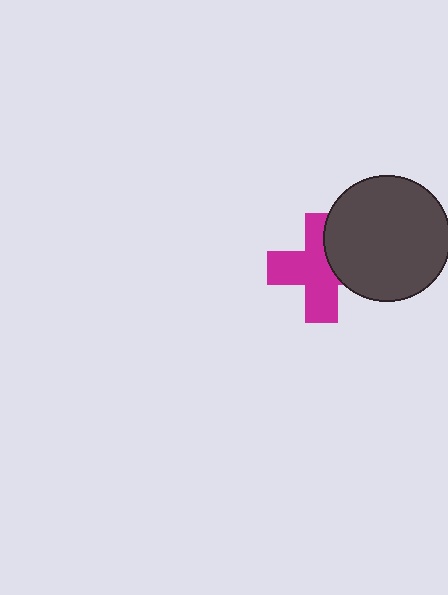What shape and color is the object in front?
The object in front is a dark gray circle.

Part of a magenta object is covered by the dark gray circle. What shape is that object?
It is a cross.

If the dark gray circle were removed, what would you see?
You would see the complete magenta cross.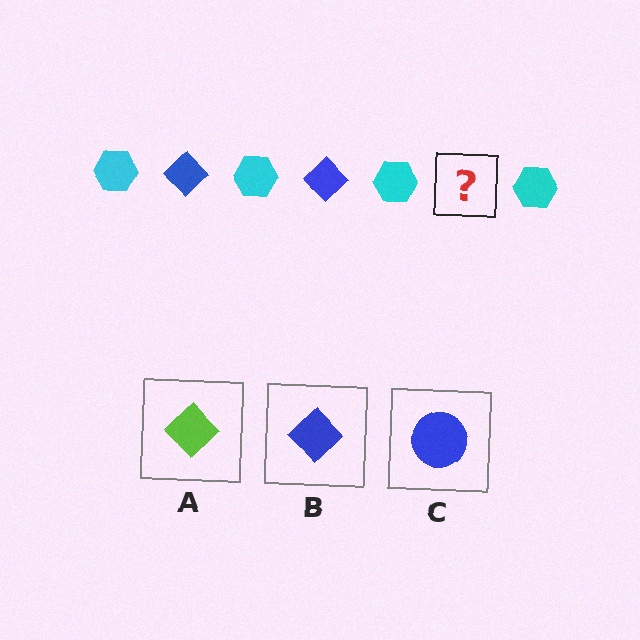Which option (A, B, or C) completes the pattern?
B.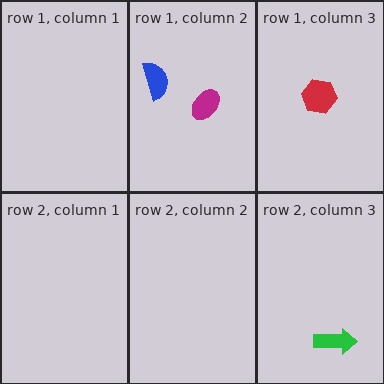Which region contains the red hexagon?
The row 1, column 3 region.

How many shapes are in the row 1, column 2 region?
2.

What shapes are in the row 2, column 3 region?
The green arrow.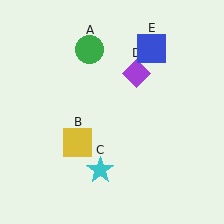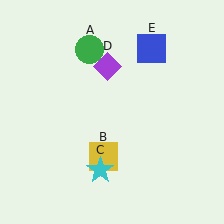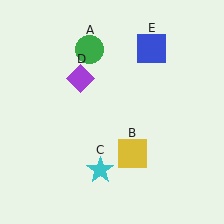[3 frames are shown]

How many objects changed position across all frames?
2 objects changed position: yellow square (object B), purple diamond (object D).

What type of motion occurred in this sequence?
The yellow square (object B), purple diamond (object D) rotated counterclockwise around the center of the scene.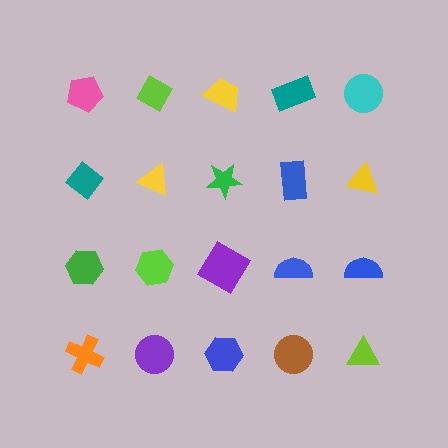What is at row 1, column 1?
A pink pentagon.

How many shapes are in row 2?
5 shapes.